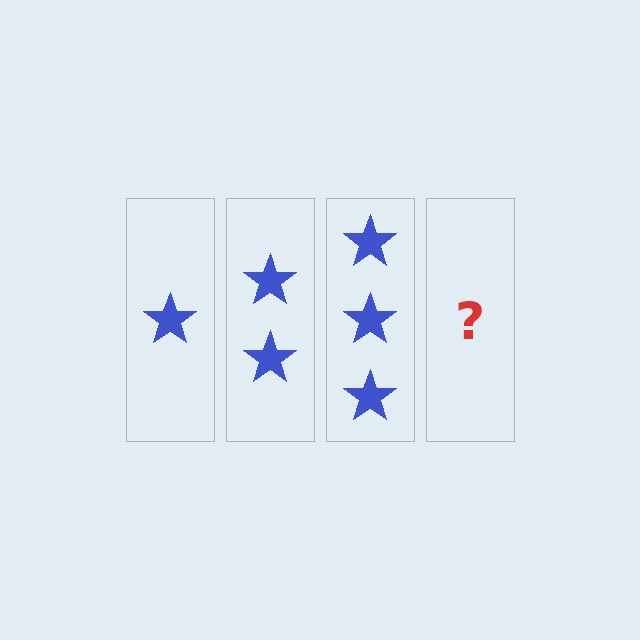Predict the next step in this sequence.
The next step is 4 stars.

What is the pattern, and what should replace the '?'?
The pattern is that each step adds one more star. The '?' should be 4 stars.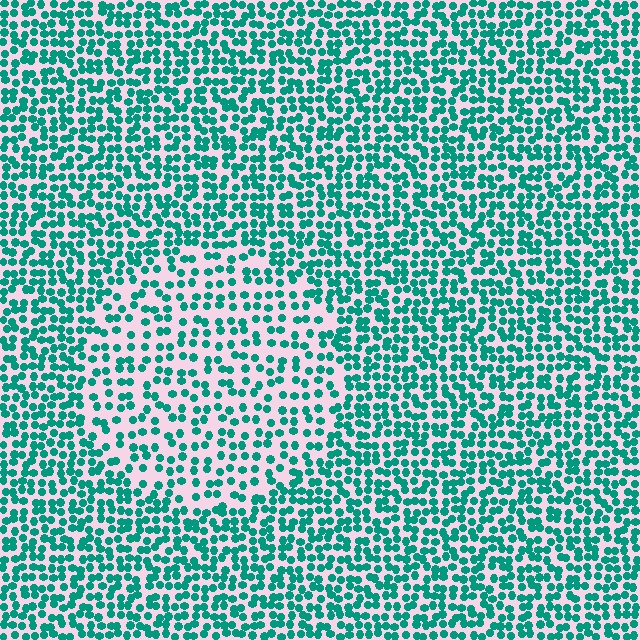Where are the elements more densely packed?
The elements are more densely packed outside the circle boundary.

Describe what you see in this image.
The image contains small teal elements arranged at two different densities. A circle-shaped region is visible where the elements are less densely packed than the surrounding area.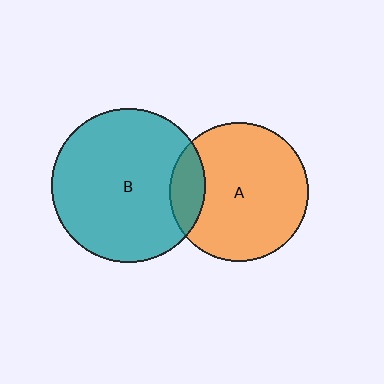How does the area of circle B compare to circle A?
Approximately 1.2 times.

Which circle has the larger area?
Circle B (teal).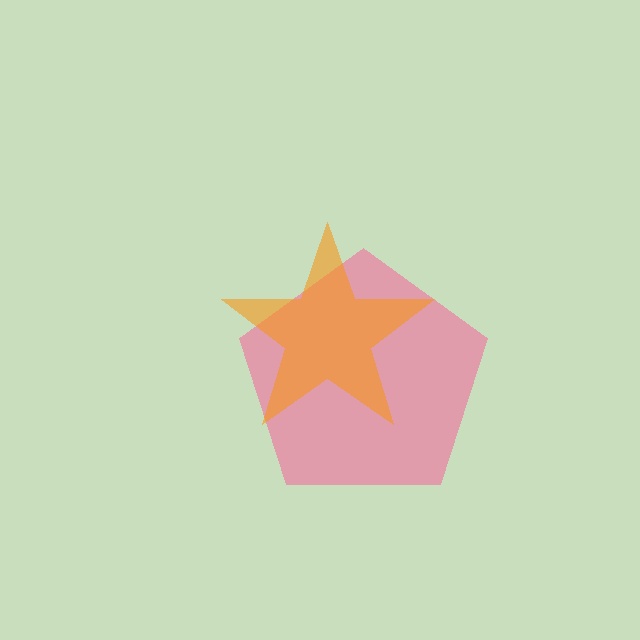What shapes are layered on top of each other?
The layered shapes are: a pink pentagon, an orange star.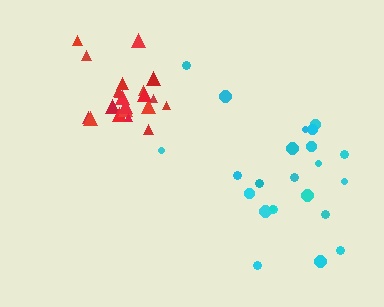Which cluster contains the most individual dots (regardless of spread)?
Cyan (23).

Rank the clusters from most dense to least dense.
red, cyan.